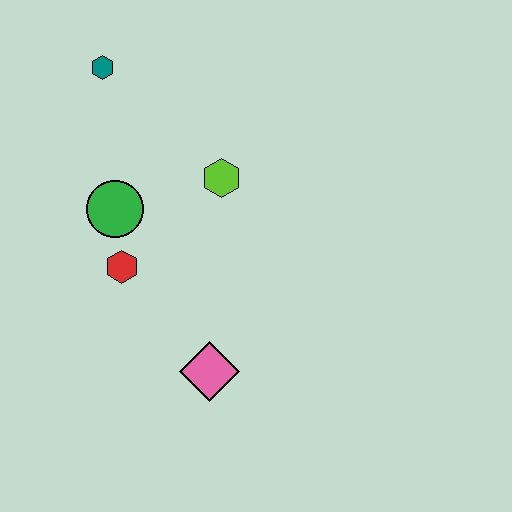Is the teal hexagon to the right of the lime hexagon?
No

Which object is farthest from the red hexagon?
The teal hexagon is farthest from the red hexagon.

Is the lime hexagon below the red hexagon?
No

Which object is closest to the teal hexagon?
The green circle is closest to the teal hexagon.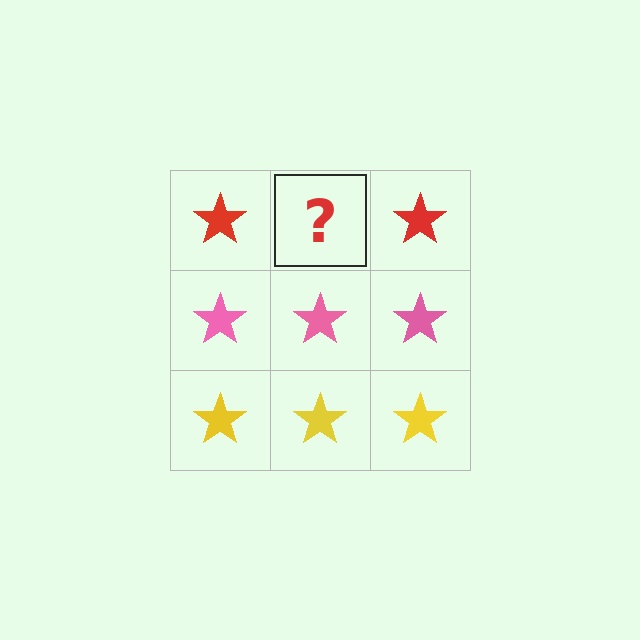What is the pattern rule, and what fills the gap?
The rule is that each row has a consistent color. The gap should be filled with a red star.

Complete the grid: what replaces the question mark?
The question mark should be replaced with a red star.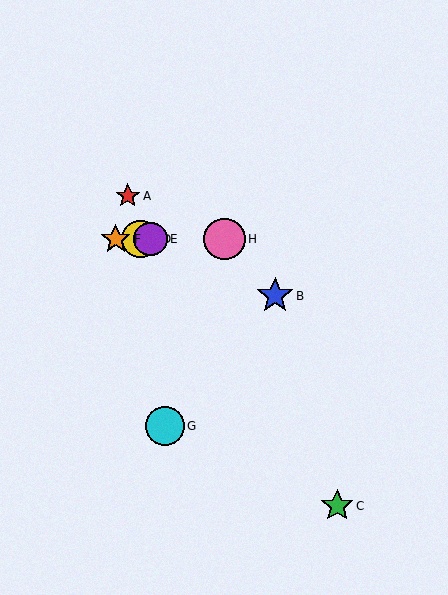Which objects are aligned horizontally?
Objects D, E, F, H are aligned horizontally.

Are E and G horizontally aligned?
No, E is at y≈239 and G is at y≈426.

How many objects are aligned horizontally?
4 objects (D, E, F, H) are aligned horizontally.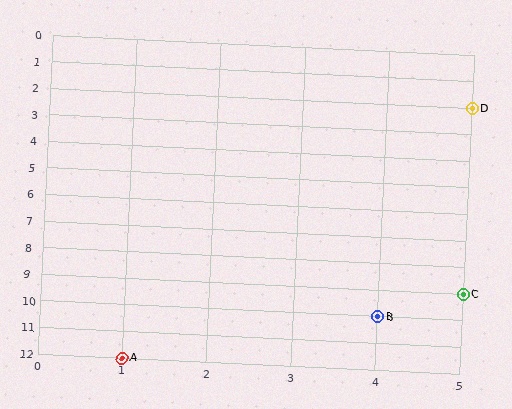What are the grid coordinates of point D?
Point D is at grid coordinates (5, 2).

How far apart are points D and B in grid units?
Points D and B are 1 column and 8 rows apart (about 8.1 grid units diagonally).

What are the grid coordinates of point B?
Point B is at grid coordinates (4, 10).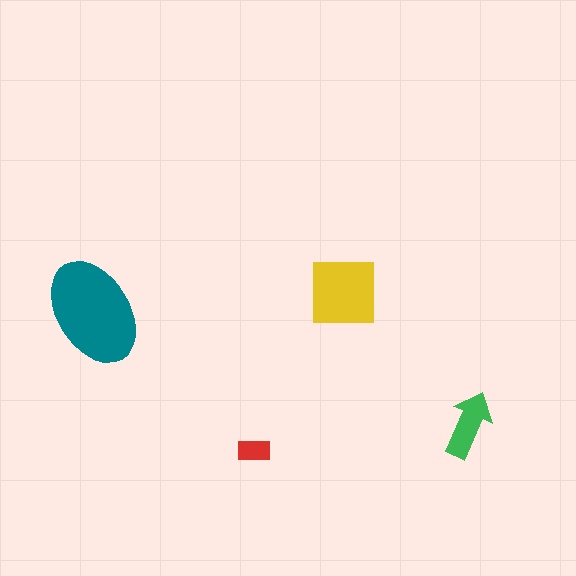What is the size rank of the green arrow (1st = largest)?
3rd.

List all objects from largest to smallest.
The teal ellipse, the yellow square, the green arrow, the red rectangle.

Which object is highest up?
The yellow square is topmost.